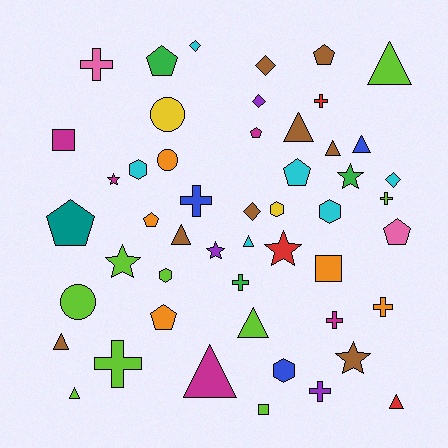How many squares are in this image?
There are 3 squares.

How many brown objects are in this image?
There are 8 brown objects.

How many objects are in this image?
There are 50 objects.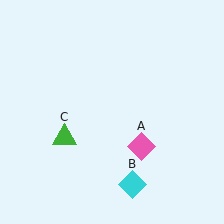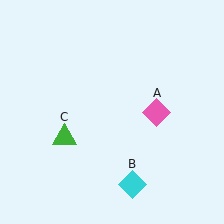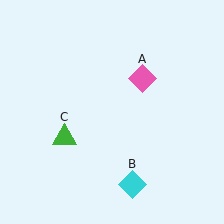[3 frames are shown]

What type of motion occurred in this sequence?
The pink diamond (object A) rotated counterclockwise around the center of the scene.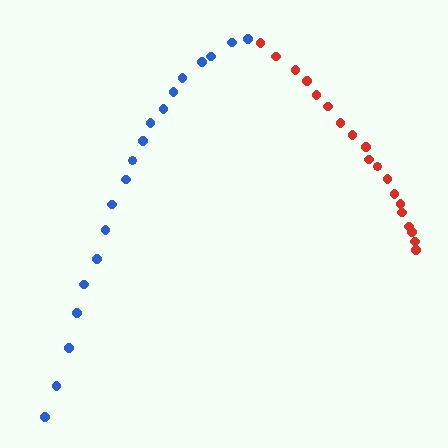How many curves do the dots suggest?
There are 2 distinct paths.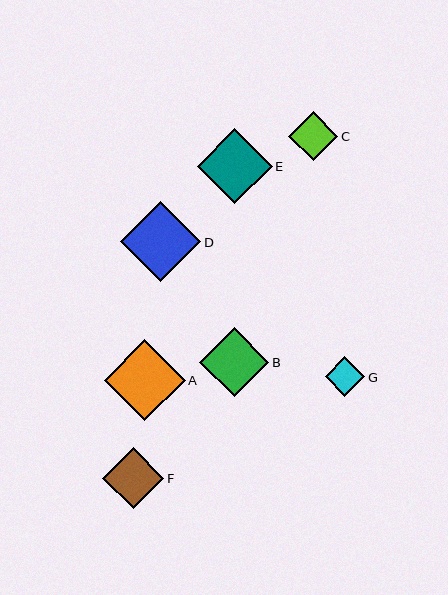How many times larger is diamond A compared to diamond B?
Diamond A is approximately 1.2 times the size of diamond B.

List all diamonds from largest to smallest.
From largest to smallest: A, D, E, B, F, C, G.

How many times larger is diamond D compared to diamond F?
Diamond D is approximately 1.3 times the size of diamond F.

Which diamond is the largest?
Diamond A is the largest with a size of approximately 81 pixels.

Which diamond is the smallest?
Diamond G is the smallest with a size of approximately 40 pixels.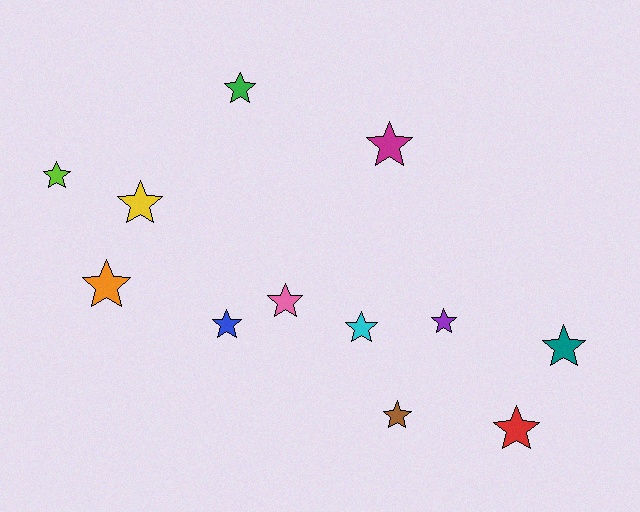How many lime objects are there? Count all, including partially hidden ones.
There is 1 lime object.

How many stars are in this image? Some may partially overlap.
There are 12 stars.